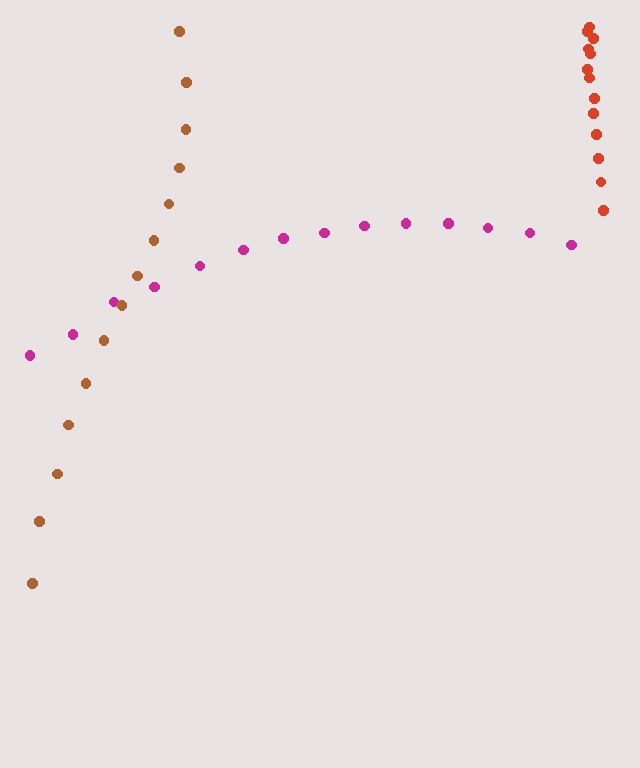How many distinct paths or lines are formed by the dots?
There are 3 distinct paths.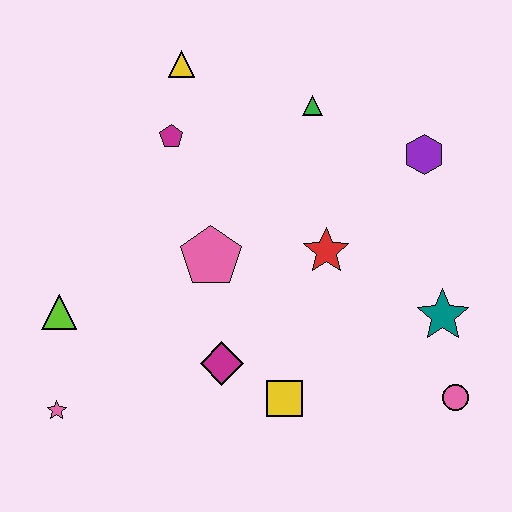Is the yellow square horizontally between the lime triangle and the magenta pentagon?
No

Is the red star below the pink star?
No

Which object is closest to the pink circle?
The teal star is closest to the pink circle.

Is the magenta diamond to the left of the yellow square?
Yes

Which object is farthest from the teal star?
The pink star is farthest from the teal star.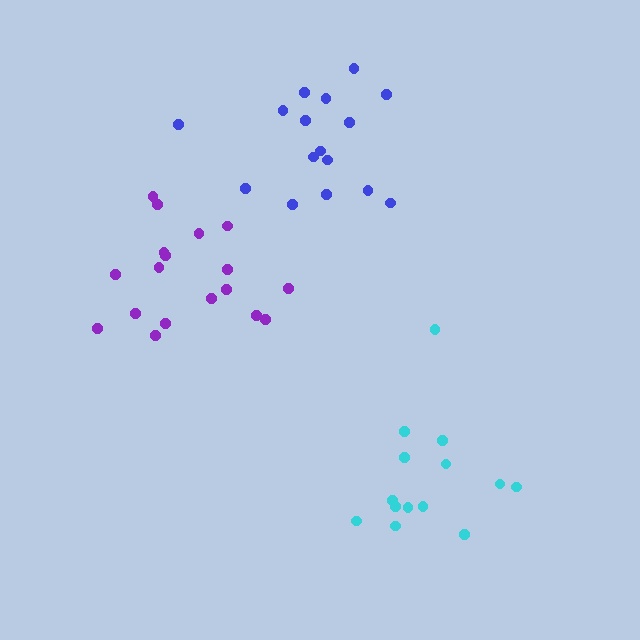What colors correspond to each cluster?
The clusters are colored: purple, blue, cyan.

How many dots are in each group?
Group 1: 18 dots, Group 2: 16 dots, Group 3: 14 dots (48 total).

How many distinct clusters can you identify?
There are 3 distinct clusters.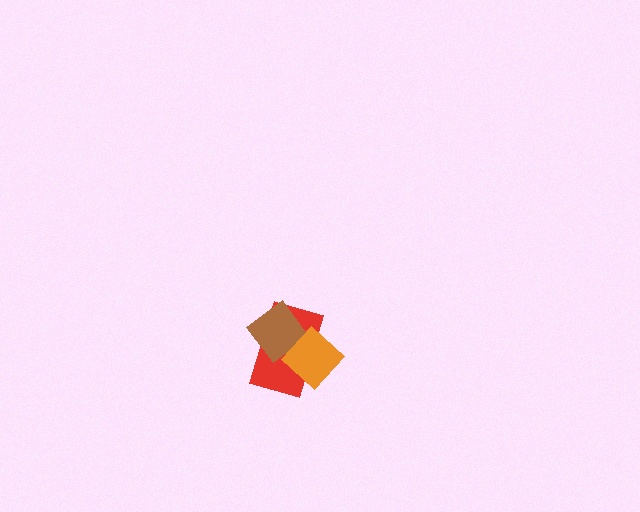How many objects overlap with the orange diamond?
2 objects overlap with the orange diamond.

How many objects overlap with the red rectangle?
2 objects overlap with the red rectangle.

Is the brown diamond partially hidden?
Yes, it is partially covered by another shape.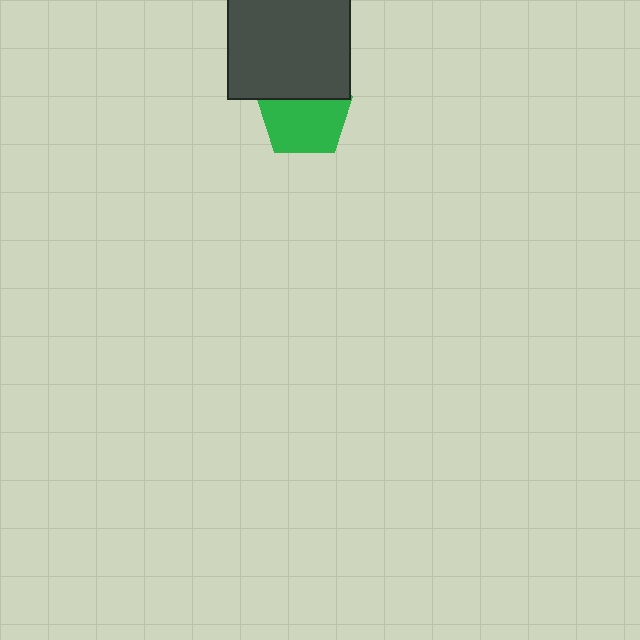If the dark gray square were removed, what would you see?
You would see the complete green pentagon.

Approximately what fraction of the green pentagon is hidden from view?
Roughly 32% of the green pentagon is hidden behind the dark gray square.